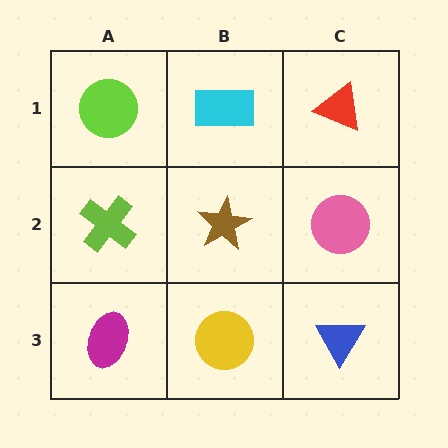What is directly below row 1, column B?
A brown star.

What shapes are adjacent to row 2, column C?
A red triangle (row 1, column C), a blue triangle (row 3, column C), a brown star (row 2, column B).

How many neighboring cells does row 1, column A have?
2.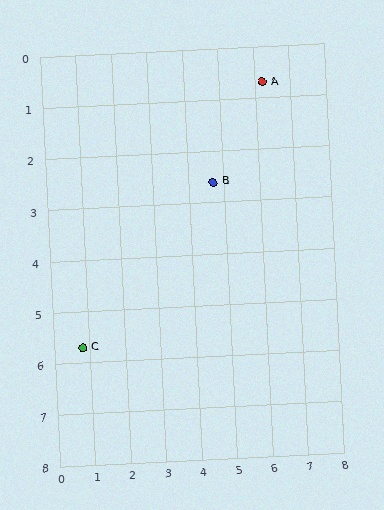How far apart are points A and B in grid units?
Points A and B are about 2.4 grid units apart.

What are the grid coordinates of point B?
Point B is at approximately (4.7, 2.6).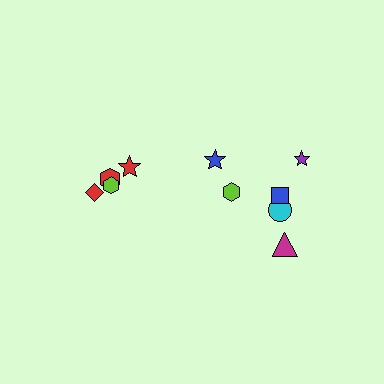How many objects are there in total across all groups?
There are 10 objects.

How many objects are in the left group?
There are 4 objects.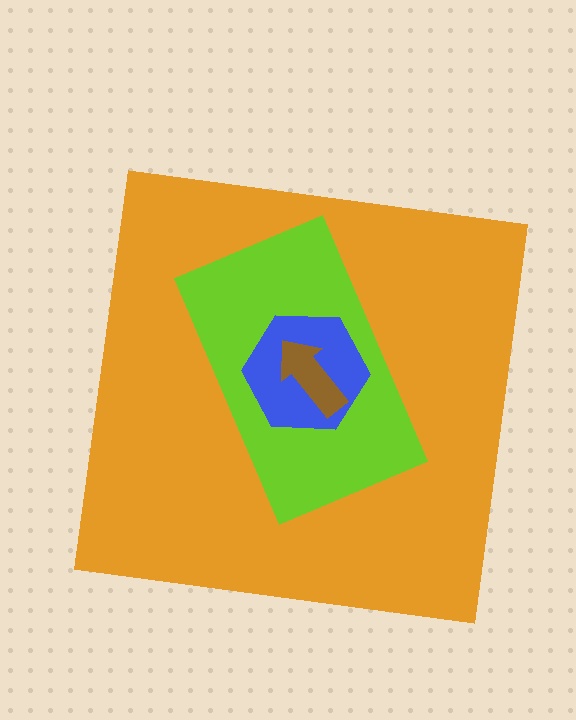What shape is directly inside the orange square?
The lime rectangle.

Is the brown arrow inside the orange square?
Yes.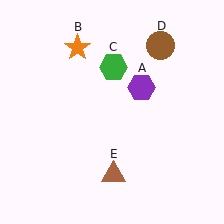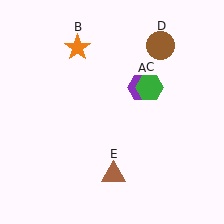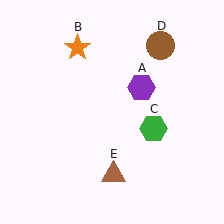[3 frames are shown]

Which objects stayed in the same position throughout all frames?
Purple hexagon (object A) and orange star (object B) and brown circle (object D) and brown triangle (object E) remained stationary.